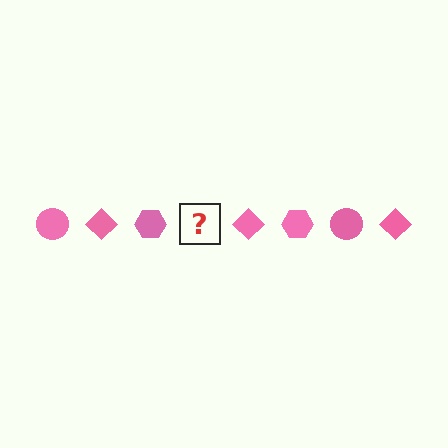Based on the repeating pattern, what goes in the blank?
The blank should be a pink circle.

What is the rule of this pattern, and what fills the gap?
The rule is that the pattern cycles through circle, diamond, hexagon shapes in pink. The gap should be filled with a pink circle.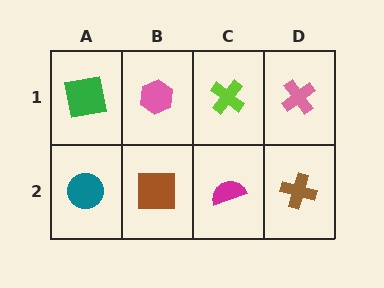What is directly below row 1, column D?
A brown cross.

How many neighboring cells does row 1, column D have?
2.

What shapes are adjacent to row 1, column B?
A brown square (row 2, column B), a green square (row 1, column A), a lime cross (row 1, column C).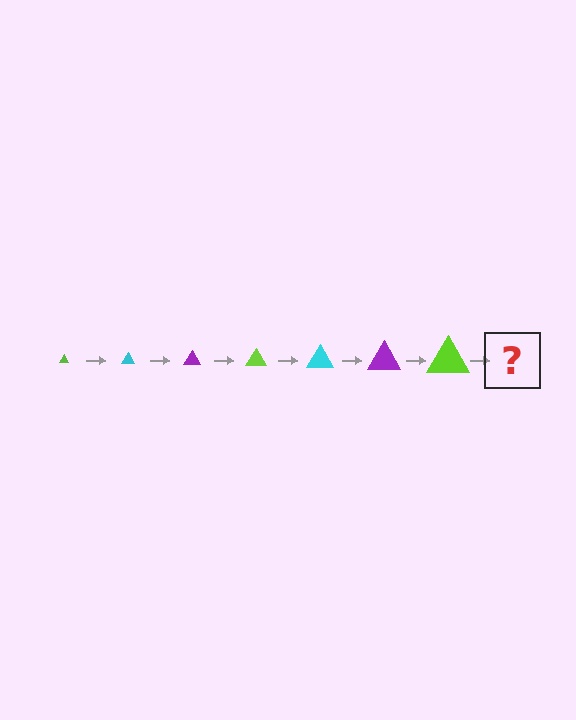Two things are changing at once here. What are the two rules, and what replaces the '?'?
The two rules are that the triangle grows larger each step and the color cycles through lime, cyan, and purple. The '?' should be a cyan triangle, larger than the previous one.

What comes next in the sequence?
The next element should be a cyan triangle, larger than the previous one.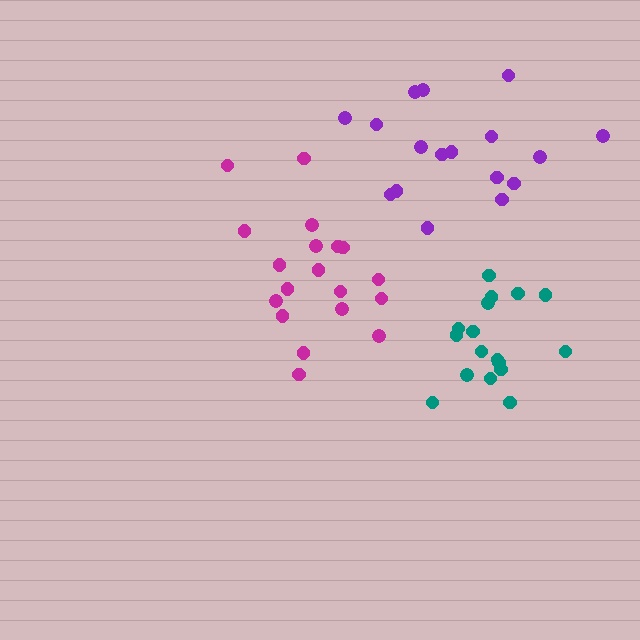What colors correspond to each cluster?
The clusters are colored: teal, purple, magenta.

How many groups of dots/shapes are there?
There are 3 groups.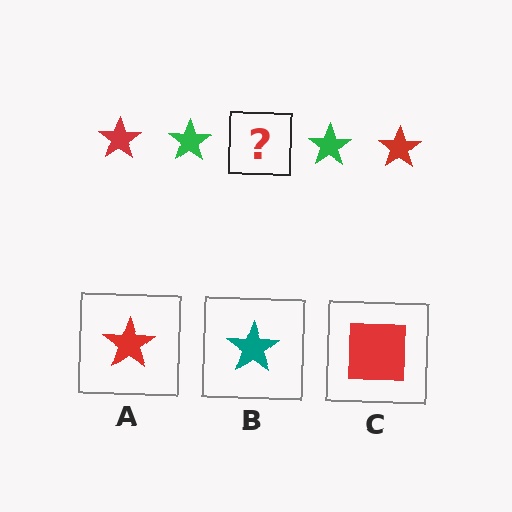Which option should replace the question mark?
Option A.